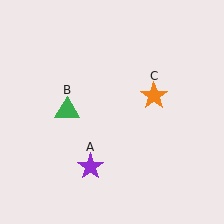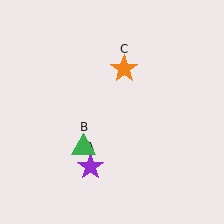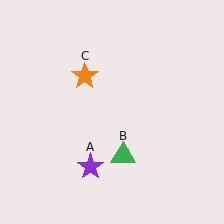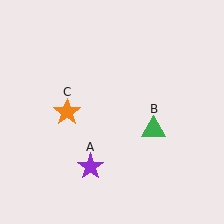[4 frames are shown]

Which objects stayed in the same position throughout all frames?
Purple star (object A) remained stationary.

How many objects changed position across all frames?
2 objects changed position: green triangle (object B), orange star (object C).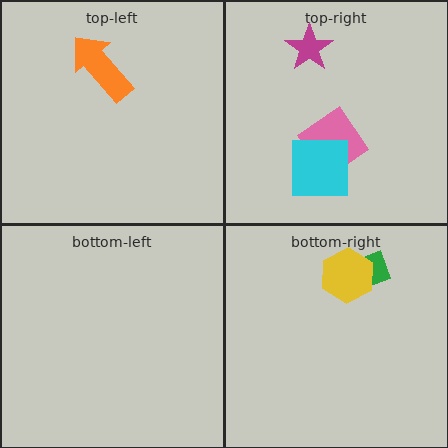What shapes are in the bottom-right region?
The green rectangle, the yellow hexagon.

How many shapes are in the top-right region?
3.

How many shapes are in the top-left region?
1.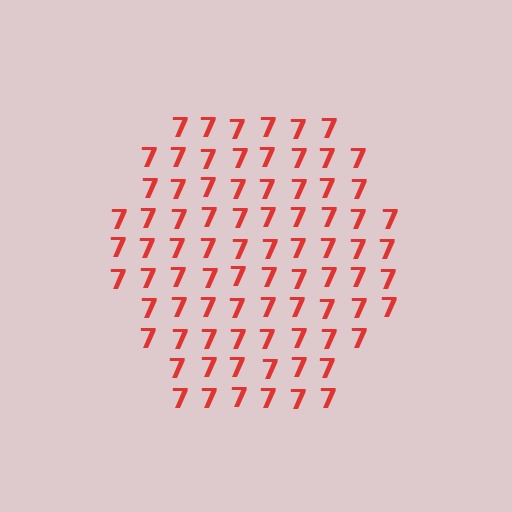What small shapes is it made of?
It is made of small digit 7's.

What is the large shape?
The large shape is a hexagon.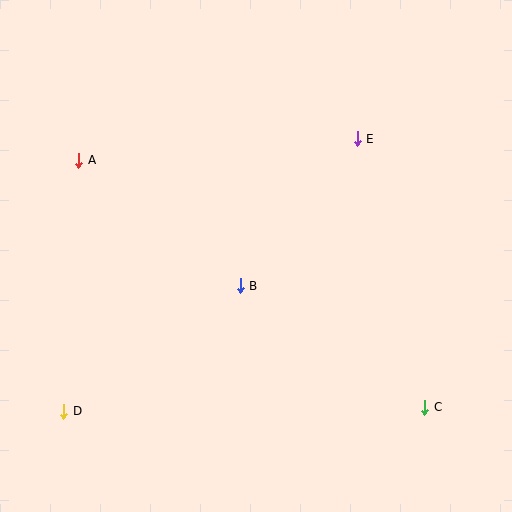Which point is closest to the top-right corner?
Point E is closest to the top-right corner.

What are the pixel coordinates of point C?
Point C is at (425, 407).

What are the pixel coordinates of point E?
Point E is at (357, 139).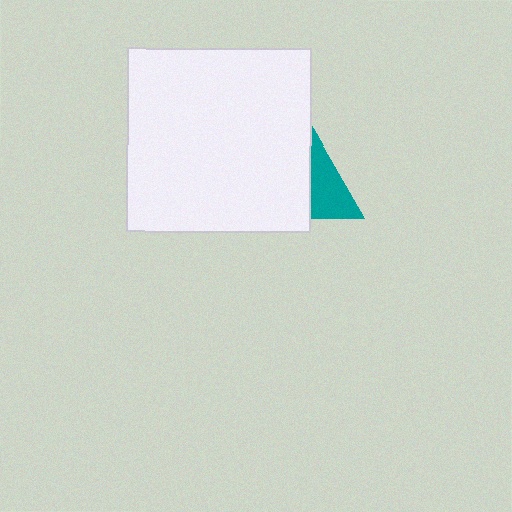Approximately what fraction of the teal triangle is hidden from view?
Roughly 55% of the teal triangle is hidden behind the white square.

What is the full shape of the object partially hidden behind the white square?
The partially hidden object is a teal triangle.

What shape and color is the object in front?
The object in front is a white square.